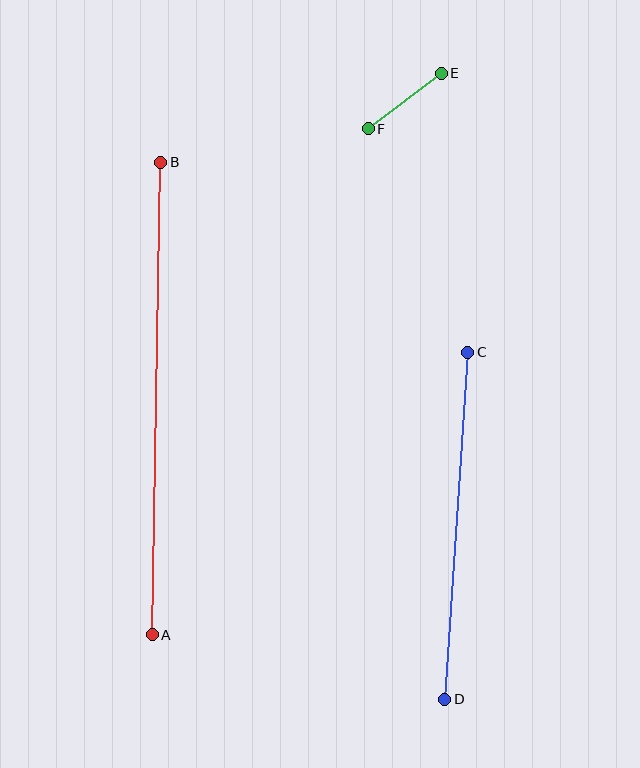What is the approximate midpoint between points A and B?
The midpoint is at approximately (157, 399) pixels.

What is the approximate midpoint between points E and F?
The midpoint is at approximately (405, 101) pixels.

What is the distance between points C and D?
The distance is approximately 348 pixels.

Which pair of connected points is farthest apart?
Points A and B are farthest apart.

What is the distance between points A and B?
The distance is approximately 473 pixels.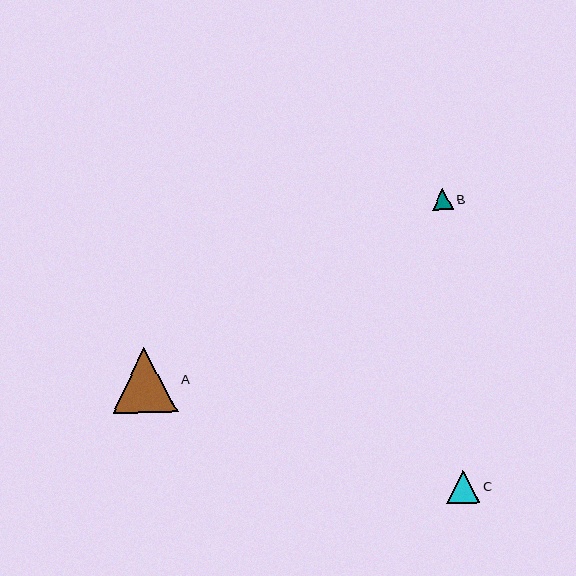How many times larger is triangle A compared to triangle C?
Triangle A is approximately 2.0 times the size of triangle C.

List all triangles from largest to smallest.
From largest to smallest: A, C, B.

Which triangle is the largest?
Triangle A is the largest with a size of approximately 65 pixels.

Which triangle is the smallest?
Triangle B is the smallest with a size of approximately 21 pixels.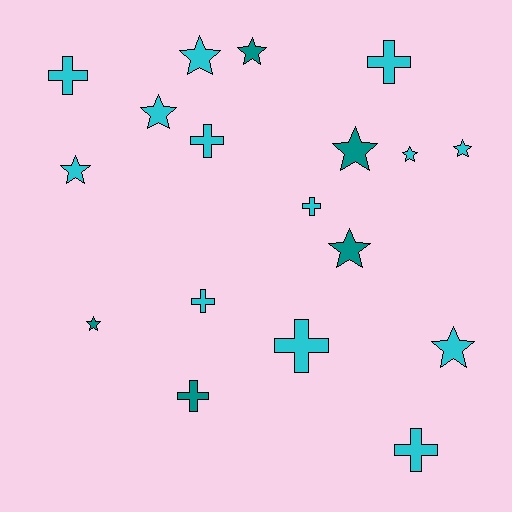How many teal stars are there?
There are 4 teal stars.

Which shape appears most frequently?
Star, with 10 objects.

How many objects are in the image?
There are 18 objects.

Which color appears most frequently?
Cyan, with 13 objects.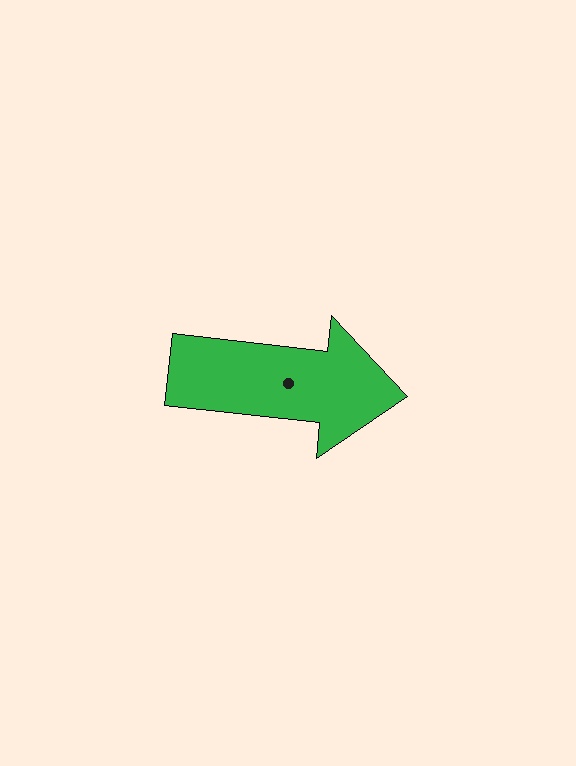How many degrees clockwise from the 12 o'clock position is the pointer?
Approximately 96 degrees.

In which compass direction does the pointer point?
East.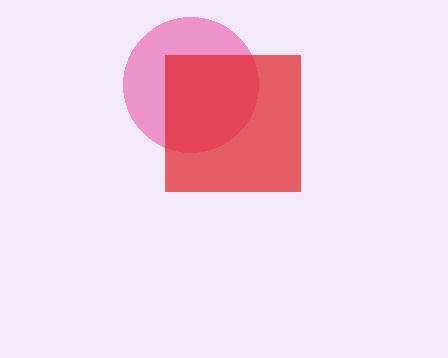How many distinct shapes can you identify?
There are 2 distinct shapes: a pink circle, a red square.